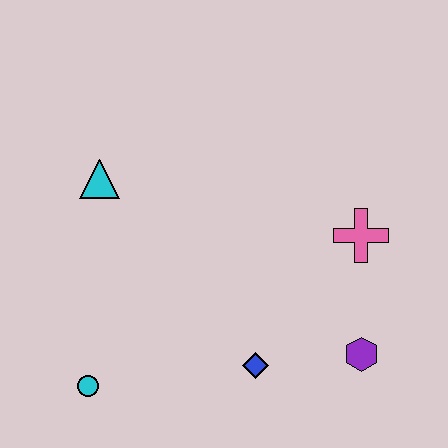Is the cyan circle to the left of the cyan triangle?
Yes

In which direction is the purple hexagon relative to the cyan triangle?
The purple hexagon is to the right of the cyan triangle.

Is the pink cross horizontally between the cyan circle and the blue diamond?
No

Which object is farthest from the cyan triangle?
The purple hexagon is farthest from the cyan triangle.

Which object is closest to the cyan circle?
The blue diamond is closest to the cyan circle.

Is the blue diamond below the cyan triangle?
Yes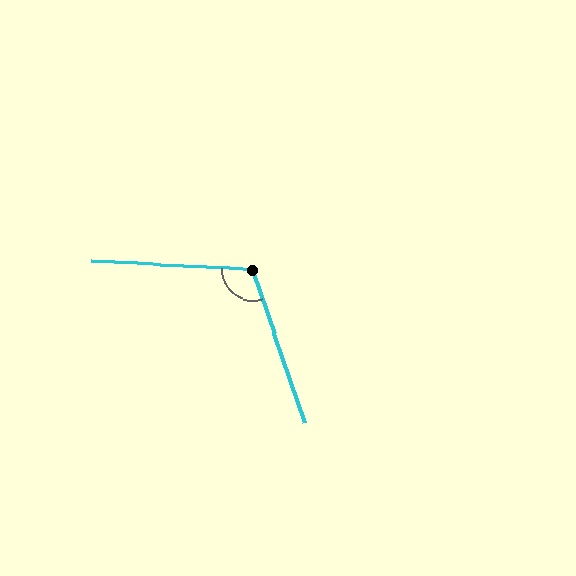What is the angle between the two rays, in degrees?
Approximately 112 degrees.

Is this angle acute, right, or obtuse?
It is obtuse.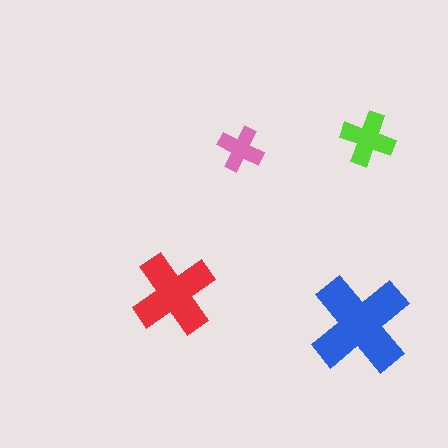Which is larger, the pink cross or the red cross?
The red one.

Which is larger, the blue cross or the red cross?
The blue one.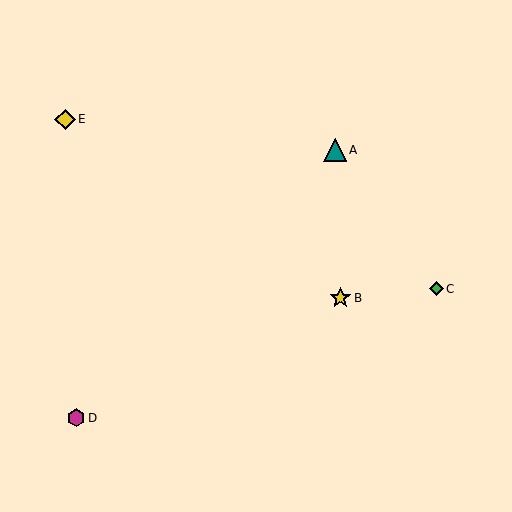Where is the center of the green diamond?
The center of the green diamond is at (437, 289).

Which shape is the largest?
The teal triangle (labeled A) is the largest.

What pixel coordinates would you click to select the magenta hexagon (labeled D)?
Click at (76, 418) to select the magenta hexagon D.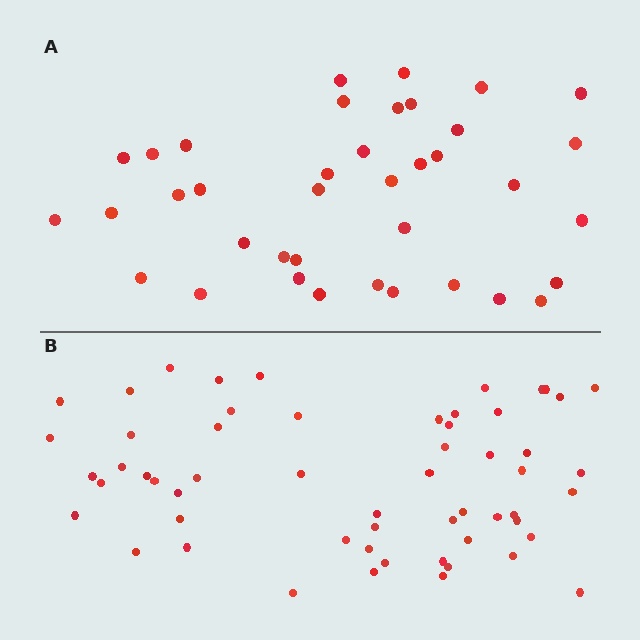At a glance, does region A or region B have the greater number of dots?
Region B (the bottom region) has more dots.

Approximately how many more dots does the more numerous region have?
Region B has approximately 20 more dots than region A.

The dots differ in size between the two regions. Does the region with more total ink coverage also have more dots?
No. Region A has more total ink coverage because its dots are larger, but region B actually contains more individual dots. Total area can be misleading — the number of items is what matters here.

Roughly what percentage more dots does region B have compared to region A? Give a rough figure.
About 50% more.